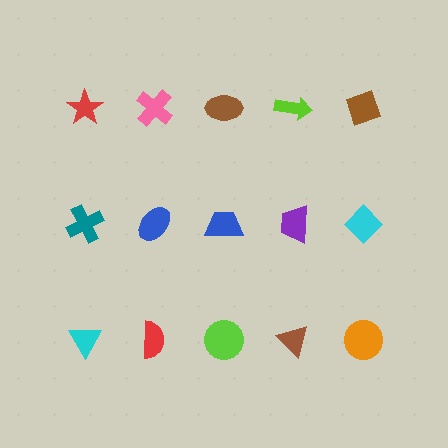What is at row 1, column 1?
A red star.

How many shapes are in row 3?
5 shapes.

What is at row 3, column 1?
A cyan triangle.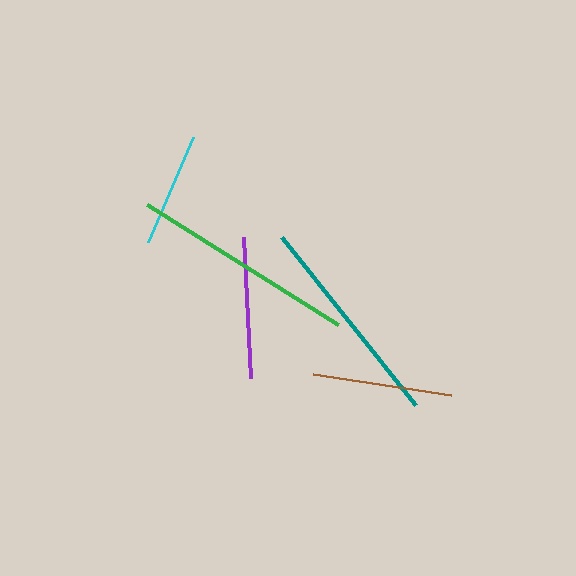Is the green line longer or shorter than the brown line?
The green line is longer than the brown line.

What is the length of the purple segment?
The purple segment is approximately 141 pixels long.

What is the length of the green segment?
The green segment is approximately 225 pixels long.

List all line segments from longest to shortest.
From longest to shortest: green, teal, purple, brown, cyan.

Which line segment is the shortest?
The cyan line is the shortest at approximately 114 pixels.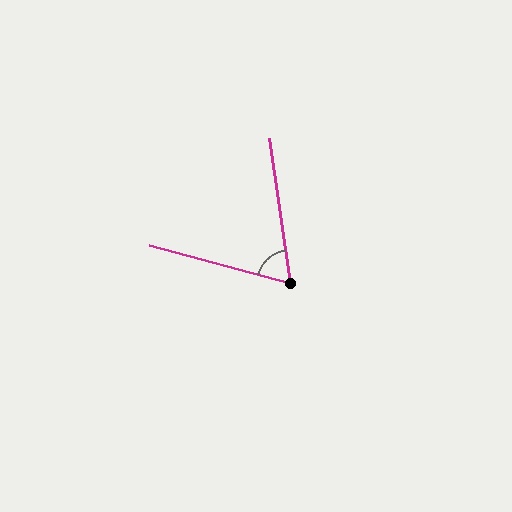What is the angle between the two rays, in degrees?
Approximately 67 degrees.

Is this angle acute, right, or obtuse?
It is acute.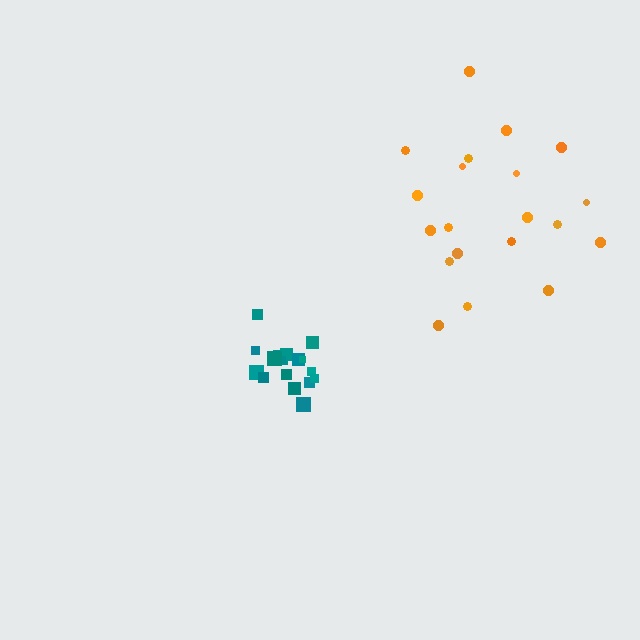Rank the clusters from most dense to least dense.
teal, orange.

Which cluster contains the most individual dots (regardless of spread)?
Orange (20).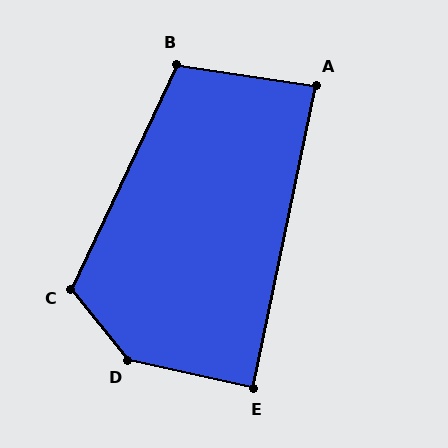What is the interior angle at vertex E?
Approximately 89 degrees (approximately right).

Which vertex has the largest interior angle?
D, at approximately 142 degrees.